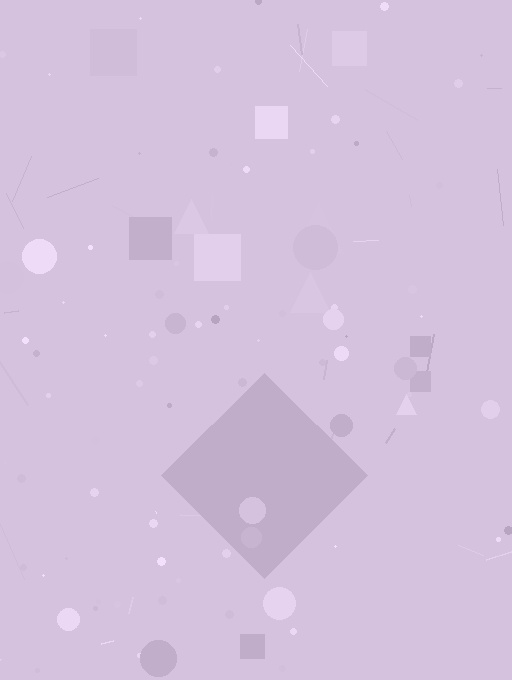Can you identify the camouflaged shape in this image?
The camouflaged shape is a diamond.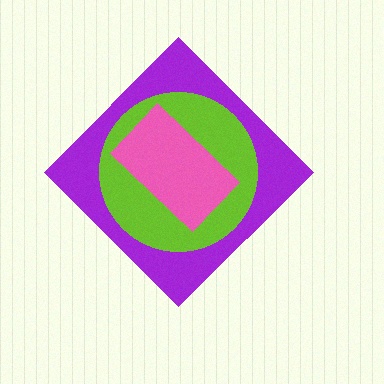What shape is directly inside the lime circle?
The pink rectangle.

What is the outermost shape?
The purple diamond.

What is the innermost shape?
The pink rectangle.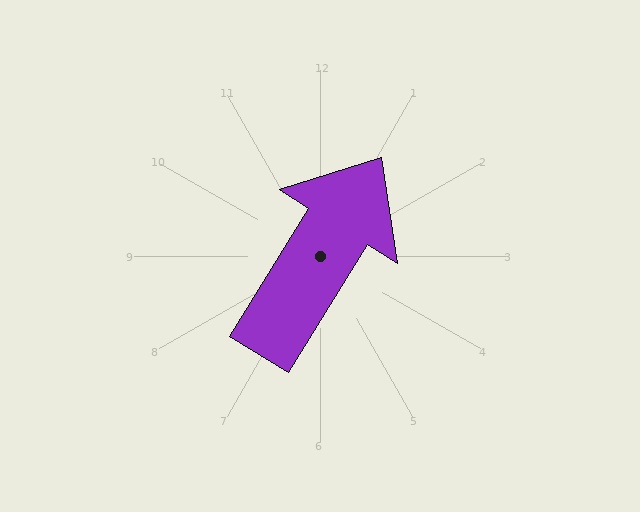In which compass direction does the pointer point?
Northeast.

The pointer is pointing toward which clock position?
Roughly 1 o'clock.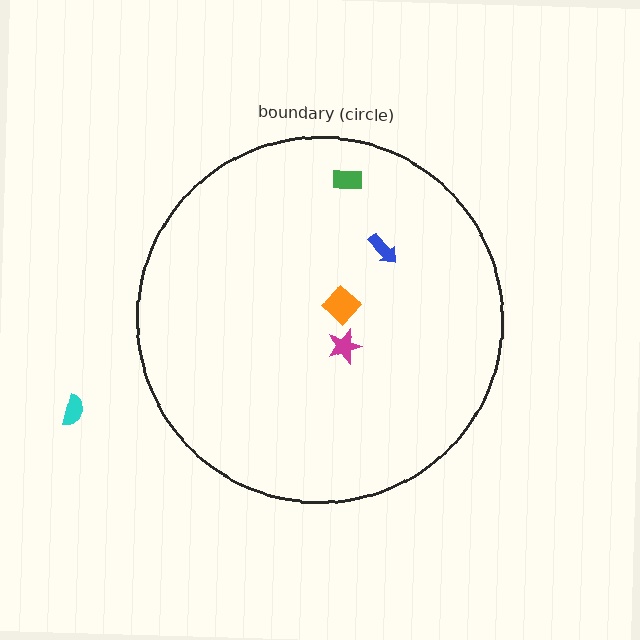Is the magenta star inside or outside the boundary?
Inside.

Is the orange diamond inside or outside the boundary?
Inside.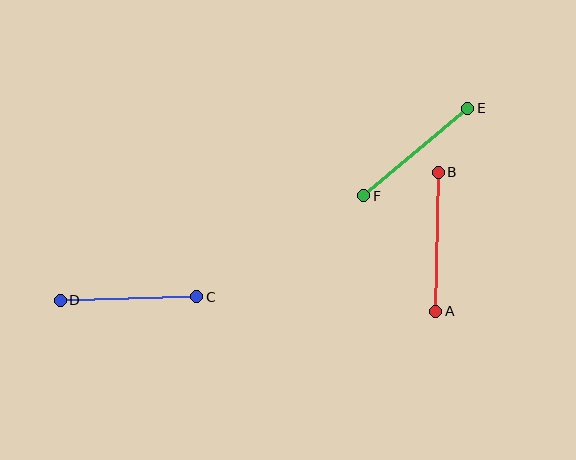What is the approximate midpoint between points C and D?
The midpoint is at approximately (129, 299) pixels.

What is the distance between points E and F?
The distance is approximately 136 pixels.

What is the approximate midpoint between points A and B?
The midpoint is at approximately (437, 242) pixels.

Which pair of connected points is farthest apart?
Points A and B are farthest apart.